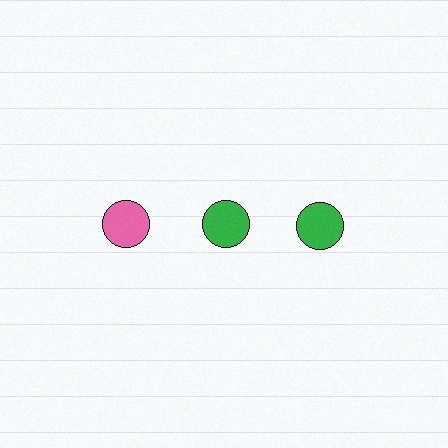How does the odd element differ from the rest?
It has a different color: pink instead of green.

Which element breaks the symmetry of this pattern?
The pink circle in the top row, leftmost column breaks the symmetry. All other shapes are green circles.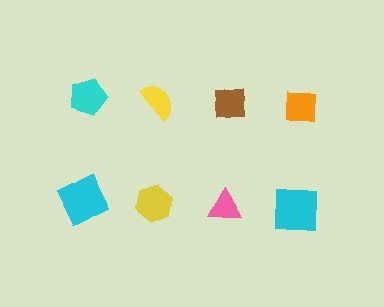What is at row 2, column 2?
A yellow hexagon.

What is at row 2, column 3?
A pink triangle.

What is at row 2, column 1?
A cyan square.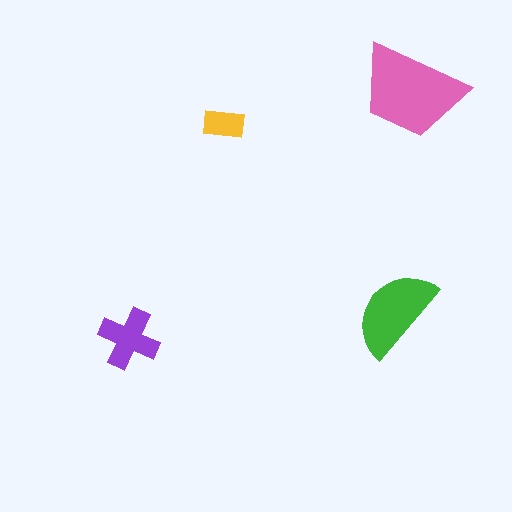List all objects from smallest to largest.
The yellow rectangle, the purple cross, the green semicircle, the pink trapezoid.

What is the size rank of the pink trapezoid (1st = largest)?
1st.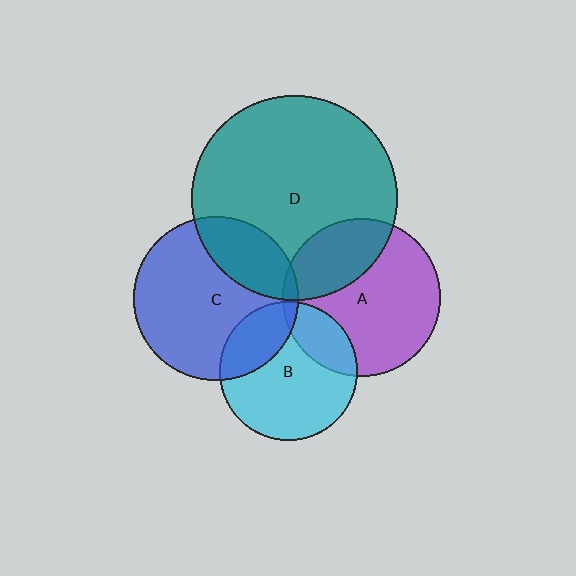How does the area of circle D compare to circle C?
Approximately 1.6 times.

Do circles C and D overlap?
Yes.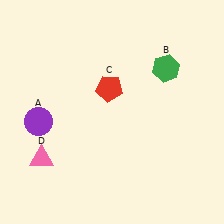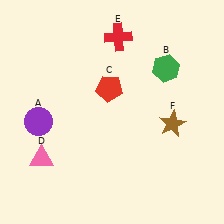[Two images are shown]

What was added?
A red cross (E), a brown star (F) were added in Image 2.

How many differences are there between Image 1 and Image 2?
There are 2 differences between the two images.